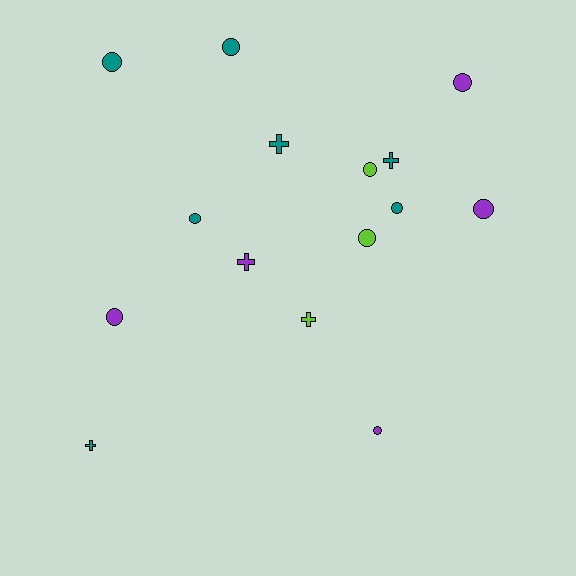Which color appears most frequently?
Teal, with 7 objects.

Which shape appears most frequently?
Circle, with 10 objects.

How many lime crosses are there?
There is 1 lime cross.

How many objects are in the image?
There are 15 objects.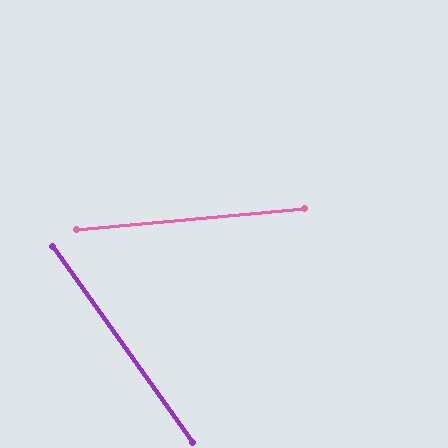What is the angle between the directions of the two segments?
Approximately 60 degrees.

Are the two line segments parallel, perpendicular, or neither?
Neither parallel nor perpendicular — they differ by about 60°.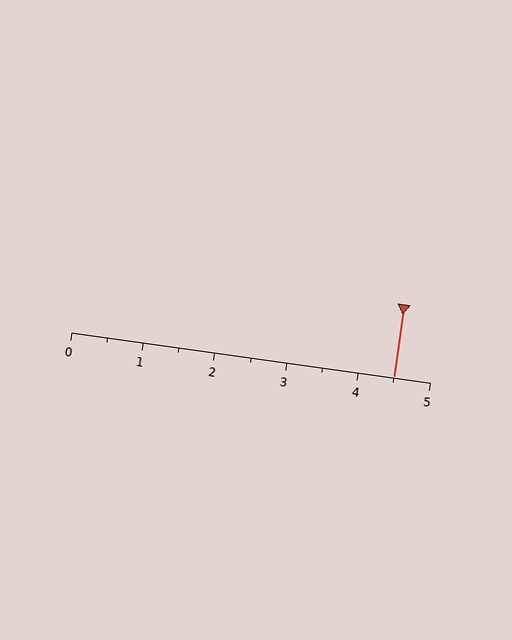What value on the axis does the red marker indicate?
The marker indicates approximately 4.5.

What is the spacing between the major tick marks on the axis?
The major ticks are spaced 1 apart.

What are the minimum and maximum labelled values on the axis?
The axis runs from 0 to 5.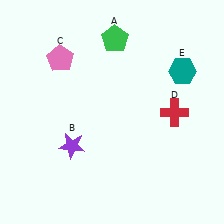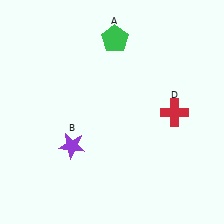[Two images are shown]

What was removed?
The teal hexagon (E), the pink pentagon (C) were removed in Image 2.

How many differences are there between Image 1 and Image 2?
There are 2 differences between the two images.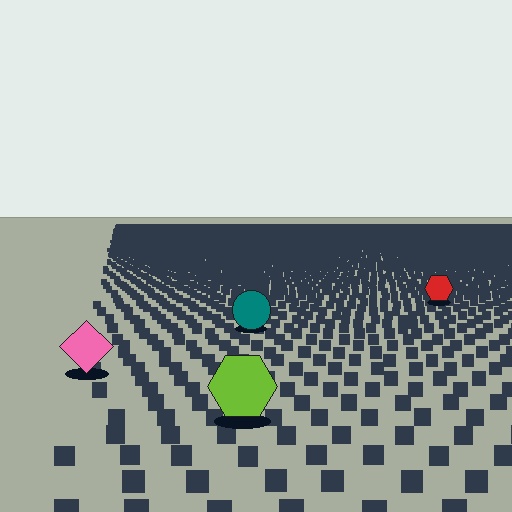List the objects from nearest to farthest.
From nearest to farthest: the lime hexagon, the pink diamond, the teal circle, the red hexagon.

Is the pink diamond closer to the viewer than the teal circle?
Yes. The pink diamond is closer — you can tell from the texture gradient: the ground texture is coarser near it.